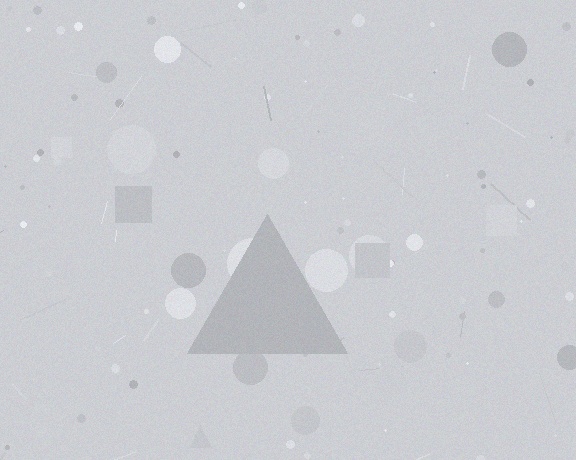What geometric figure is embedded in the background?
A triangle is embedded in the background.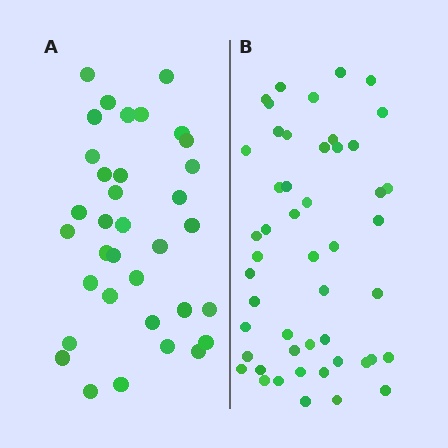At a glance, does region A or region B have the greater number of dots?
Region B (the right region) has more dots.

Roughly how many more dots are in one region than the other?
Region B has approximately 15 more dots than region A.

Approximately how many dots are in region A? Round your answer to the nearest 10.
About 40 dots. (The exact count is 35, which rounds to 40.)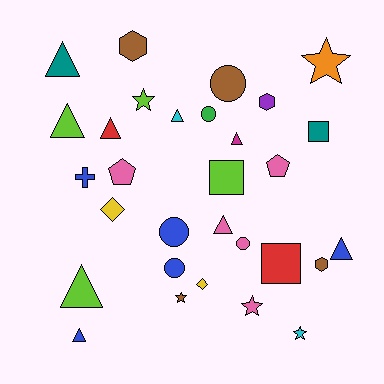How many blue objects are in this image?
There are 5 blue objects.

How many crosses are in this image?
There is 1 cross.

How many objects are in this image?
There are 30 objects.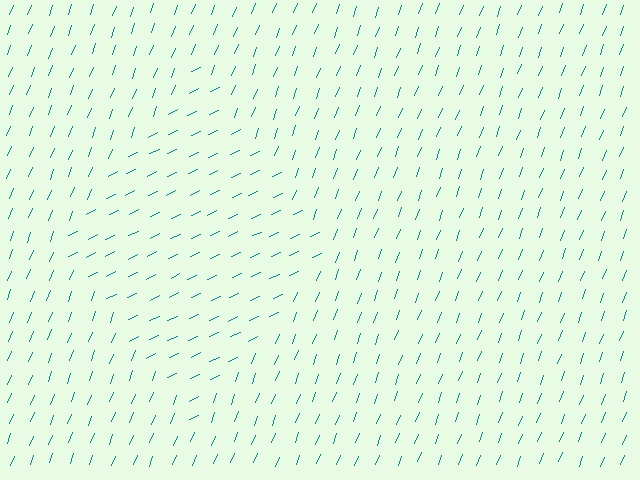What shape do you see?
I see a diamond.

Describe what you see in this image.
The image is filled with small teal line segments. A diamond region in the image has lines oriented differently from the surrounding lines, creating a visible texture boundary.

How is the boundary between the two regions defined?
The boundary is defined purely by a change in line orientation (approximately 45 degrees difference). All lines are the same color and thickness.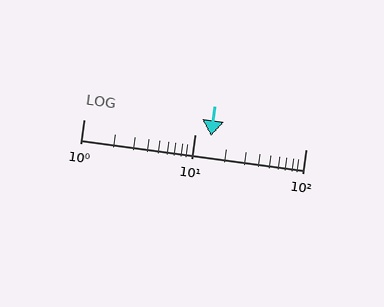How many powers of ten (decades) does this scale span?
The scale spans 2 decades, from 1 to 100.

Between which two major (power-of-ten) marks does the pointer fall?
The pointer is between 10 and 100.